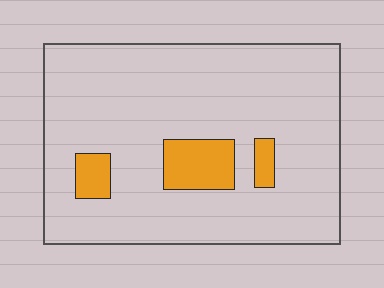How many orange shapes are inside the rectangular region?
3.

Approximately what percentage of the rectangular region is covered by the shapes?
Approximately 10%.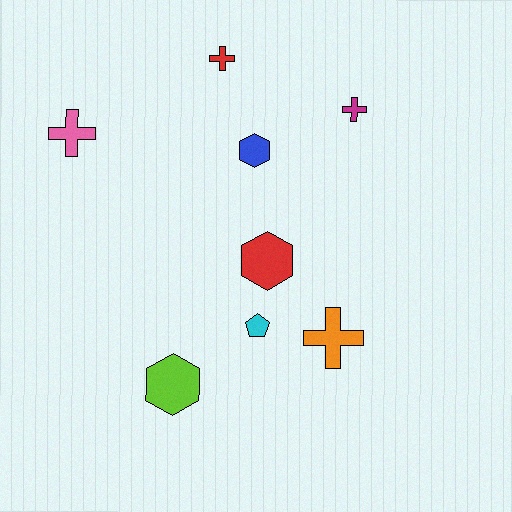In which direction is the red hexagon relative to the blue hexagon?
The red hexagon is below the blue hexagon.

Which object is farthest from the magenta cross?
The lime hexagon is farthest from the magenta cross.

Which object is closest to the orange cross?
The cyan pentagon is closest to the orange cross.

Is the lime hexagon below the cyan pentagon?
Yes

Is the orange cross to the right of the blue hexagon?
Yes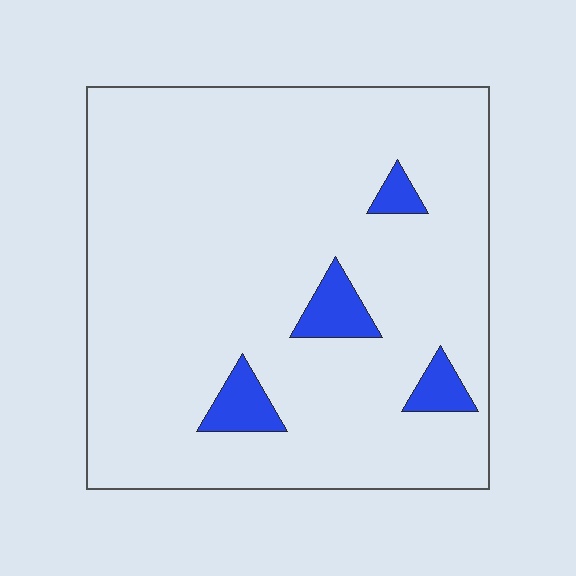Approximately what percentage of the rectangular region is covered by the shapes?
Approximately 5%.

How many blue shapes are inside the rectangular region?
4.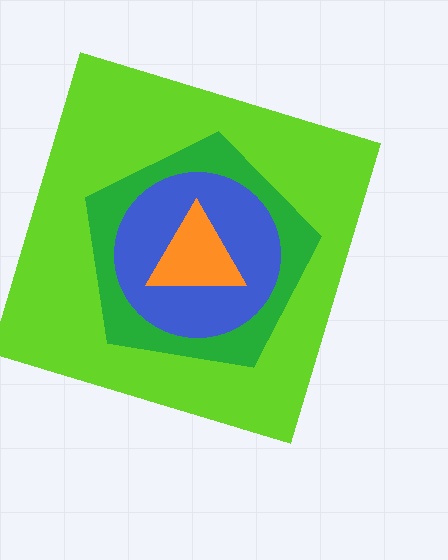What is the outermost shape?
The lime square.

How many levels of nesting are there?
4.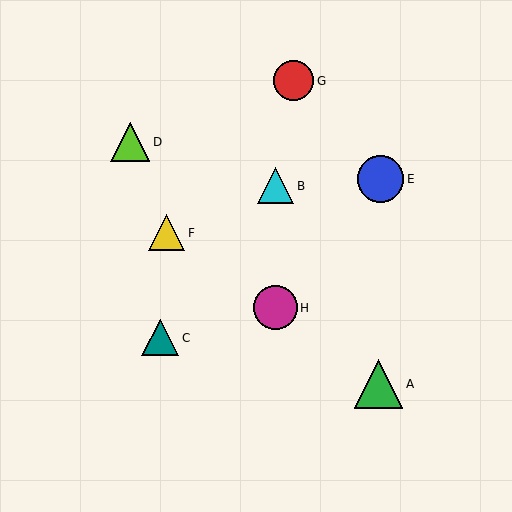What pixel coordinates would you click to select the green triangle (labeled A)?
Click at (379, 384) to select the green triangle A.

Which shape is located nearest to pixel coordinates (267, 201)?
The cyan triangle (labeled B) at (276, 186) is nearest to that location.